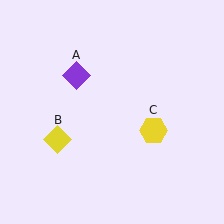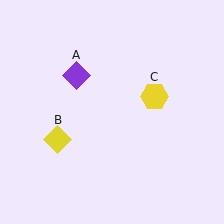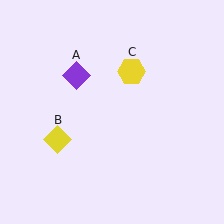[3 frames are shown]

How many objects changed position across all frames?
1 object changed position: yellow hexagon (object C).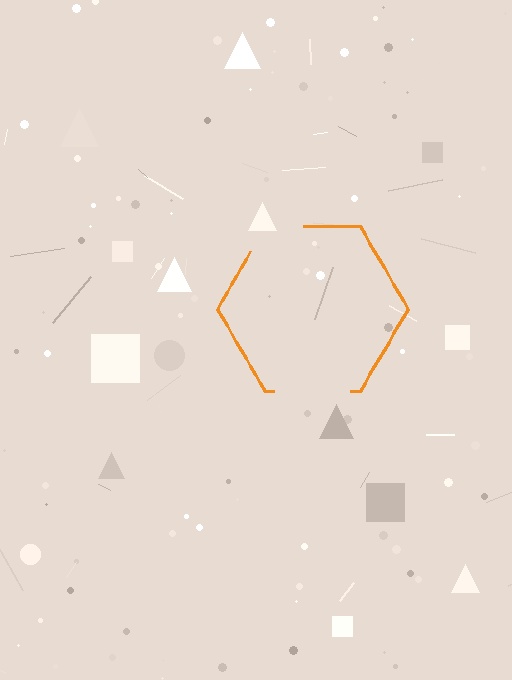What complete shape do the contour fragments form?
The contour fragments form a hexagon.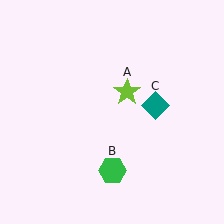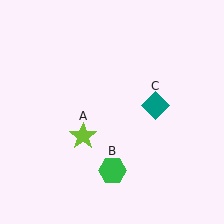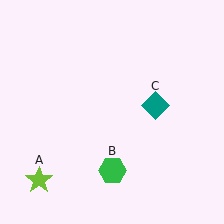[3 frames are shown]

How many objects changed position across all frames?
1 object changed position: lime star (object A).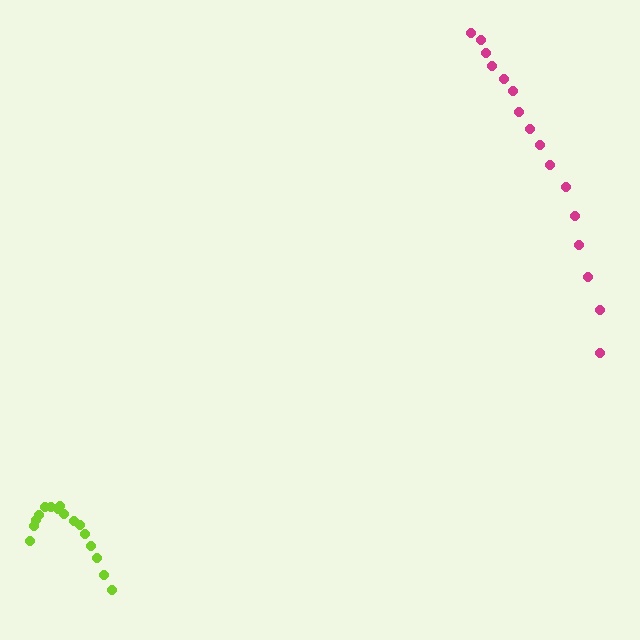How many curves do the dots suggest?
There are 2 distinct paths.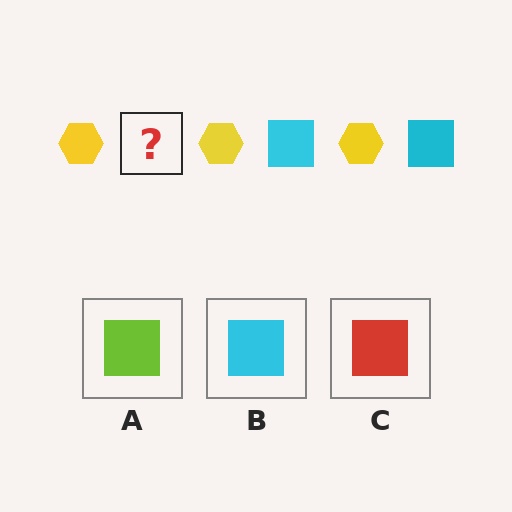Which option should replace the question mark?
Option B.